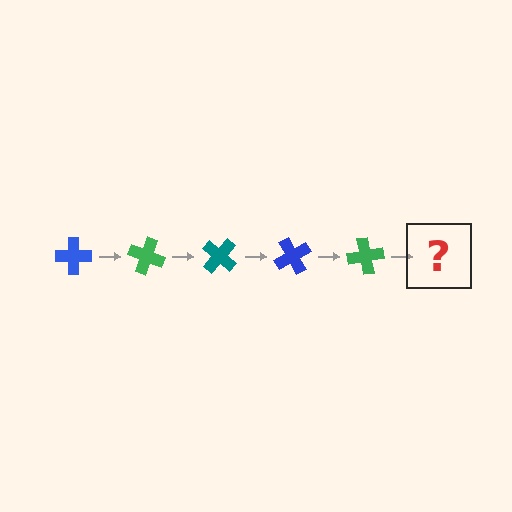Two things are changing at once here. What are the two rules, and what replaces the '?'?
The two rules are that it rotates 20 degrees each step and the color cycles through blue, green, and teal. The '?' should be a teal cross, rotated 100 degrees from the start.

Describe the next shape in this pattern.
It should be a teal cross, rotated 100 degrees from the start.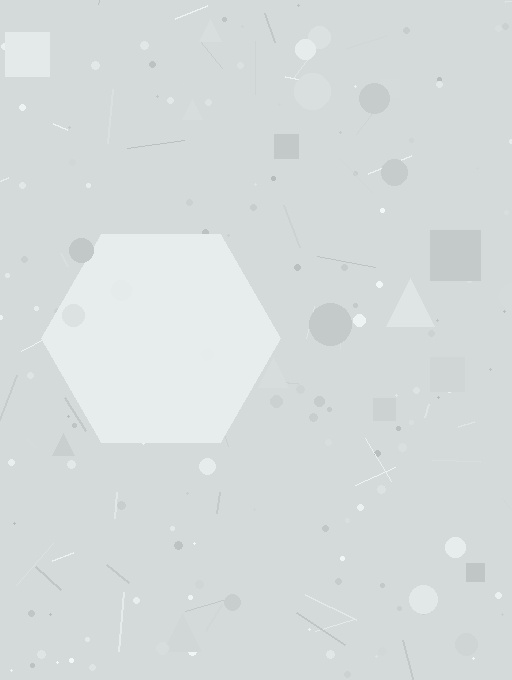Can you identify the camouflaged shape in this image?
The camouflaged shape is a hexagon.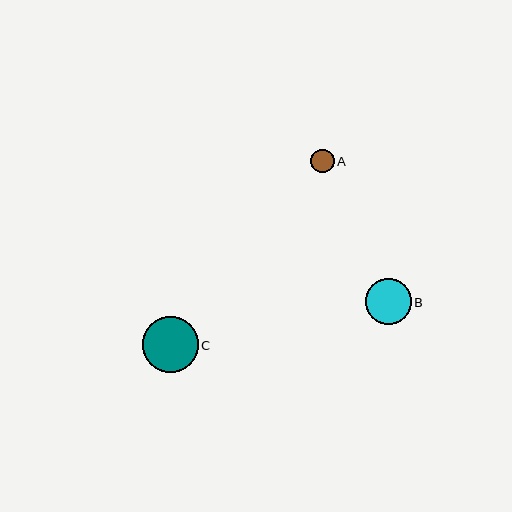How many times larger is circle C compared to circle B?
Circle C is approximately 1.2 times the size of circle B.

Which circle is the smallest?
Circle A is the smallest with a size of approximately 23 pixels.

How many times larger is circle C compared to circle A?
Circle C is approximately 2.4 times the size of circle A.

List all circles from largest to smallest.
From largest to smallest: C, B, A.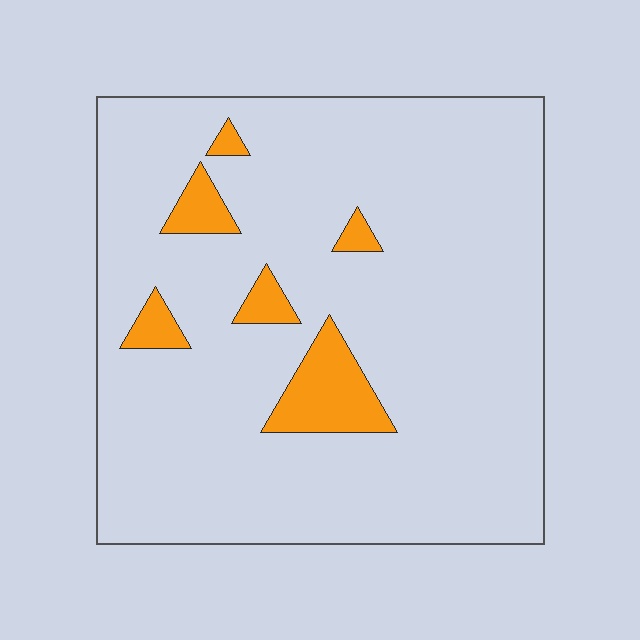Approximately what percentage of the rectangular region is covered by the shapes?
Approximately 10%.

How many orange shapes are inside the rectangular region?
6.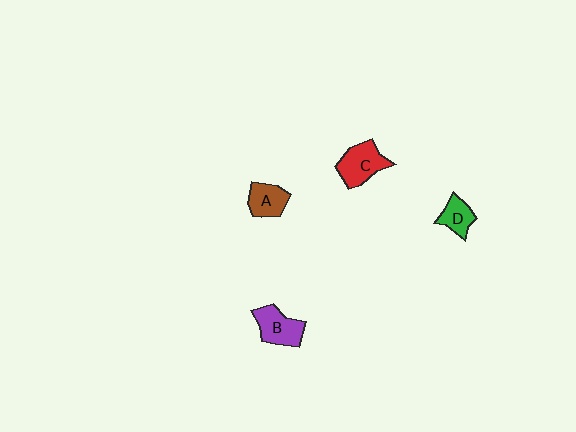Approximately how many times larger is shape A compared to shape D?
Approximately 1.2 times.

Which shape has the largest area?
Shape C (red).